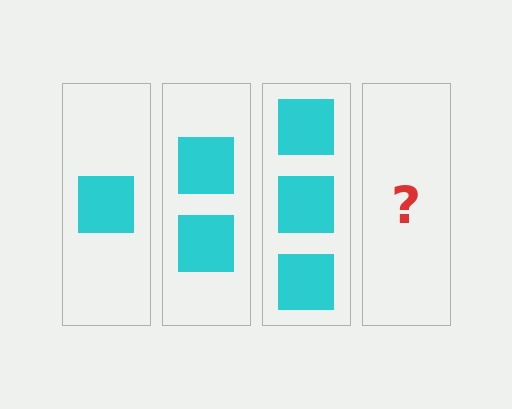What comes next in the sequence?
The next element should be 4 squares.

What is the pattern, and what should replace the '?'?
The pattern is that each step adds one more square. The '?' should be 4 squares.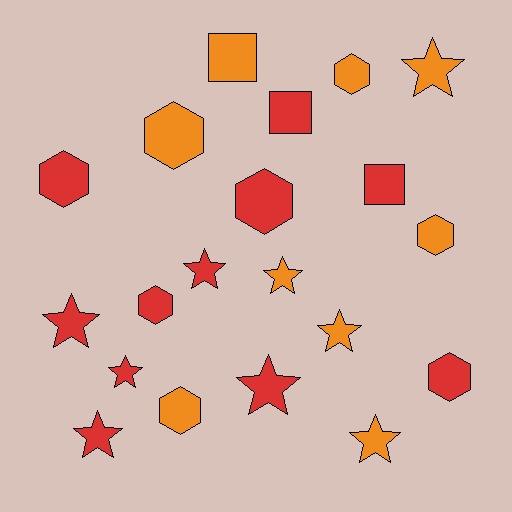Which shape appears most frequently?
Star, with 9 objects.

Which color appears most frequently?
Red, with 11 objects.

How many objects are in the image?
There are 20 objects.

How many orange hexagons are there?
There are 4 orange hexagons.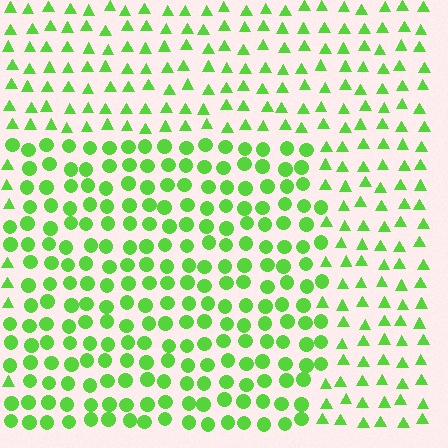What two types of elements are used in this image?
The image uses circles inside the rectangle region and triangles outside it.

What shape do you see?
I see a rectangle.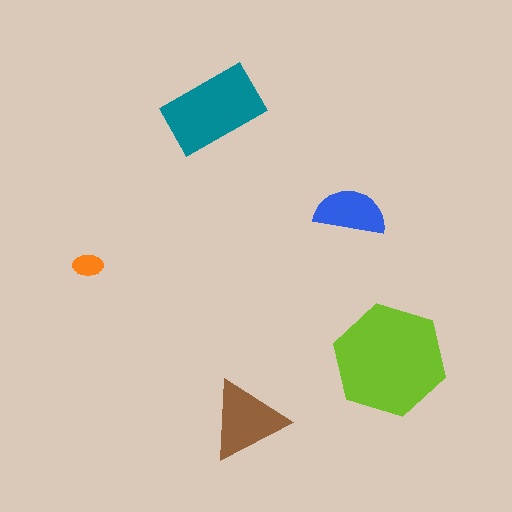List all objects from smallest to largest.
The orange ellipse, the blue semicircle, the brown triangle, the teal rectangle, the lime hexagon.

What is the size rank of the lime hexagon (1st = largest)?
1st.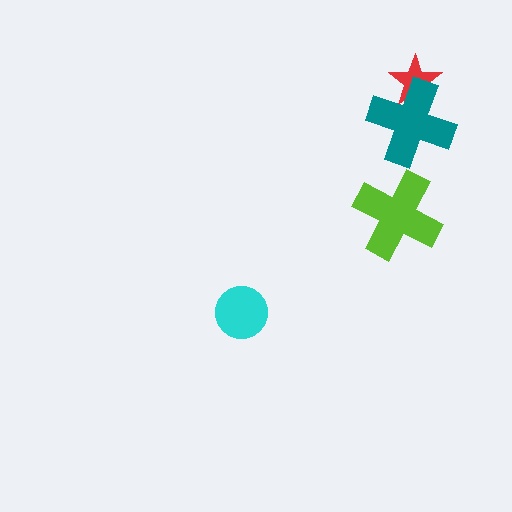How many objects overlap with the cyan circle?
0 objects overlap with the cyan circle.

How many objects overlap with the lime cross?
0 objects overlap with the lime cross.